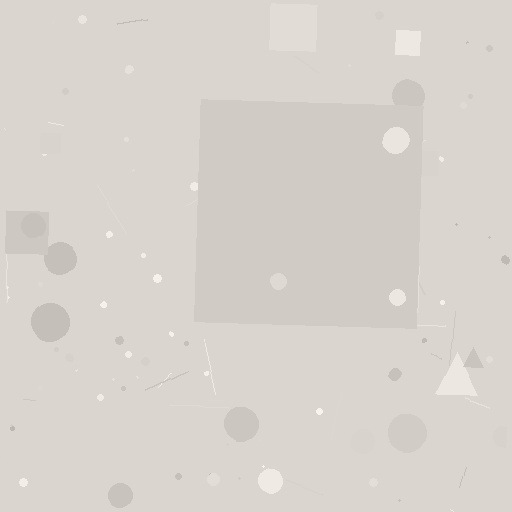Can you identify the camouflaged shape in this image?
The camouflaged shape is a square.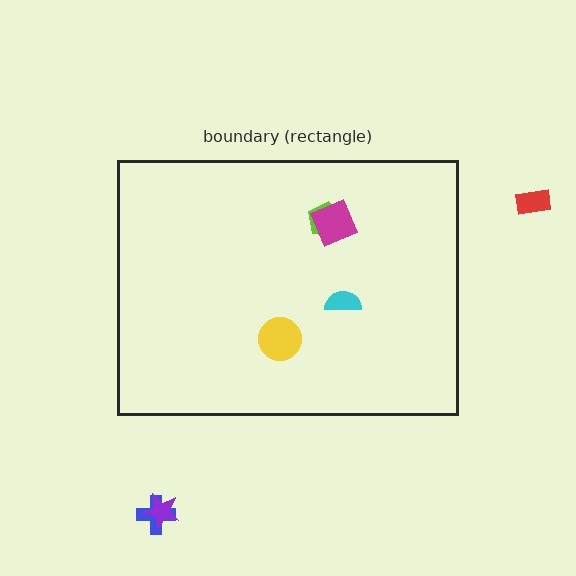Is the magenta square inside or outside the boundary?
Inside.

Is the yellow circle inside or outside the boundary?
Inside.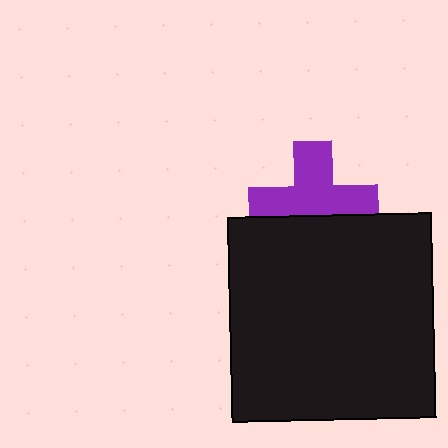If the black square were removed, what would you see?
You would see the complete purple cross.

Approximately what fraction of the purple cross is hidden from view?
Roughly 35% of the purple cross is hidden behind the black square.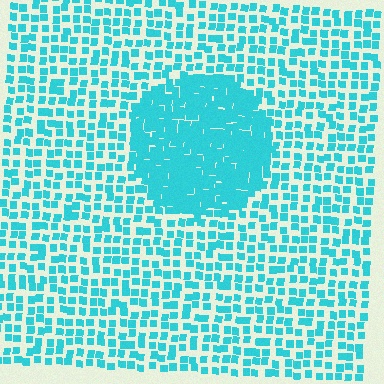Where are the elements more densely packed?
The elements are more densely packed inside the circle boundary.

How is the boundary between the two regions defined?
The boundary is defined by a change in element density (approximately 2.4x ratio). All elements are the same color, size, and shape.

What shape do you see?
I see a circle.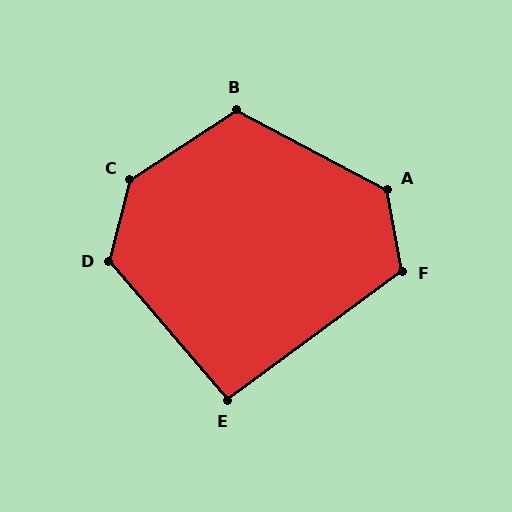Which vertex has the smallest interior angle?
E, at approximately 94 degrees.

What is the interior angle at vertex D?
Approximately 125 degrees (obtuse).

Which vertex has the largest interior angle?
C, at approximately 138 degrees.